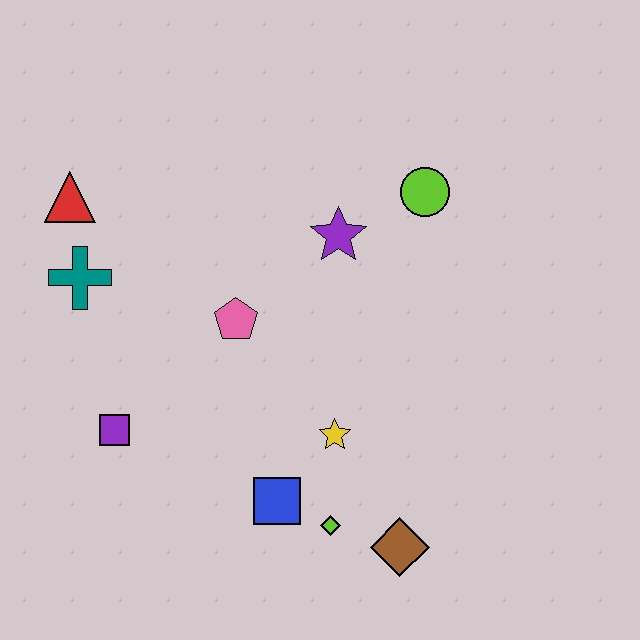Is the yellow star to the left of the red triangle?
No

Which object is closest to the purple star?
The lime circle is closest to the purple star.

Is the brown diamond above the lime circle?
No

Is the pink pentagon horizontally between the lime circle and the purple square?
Yes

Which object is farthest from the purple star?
The brown diamond is farthest from the purple star.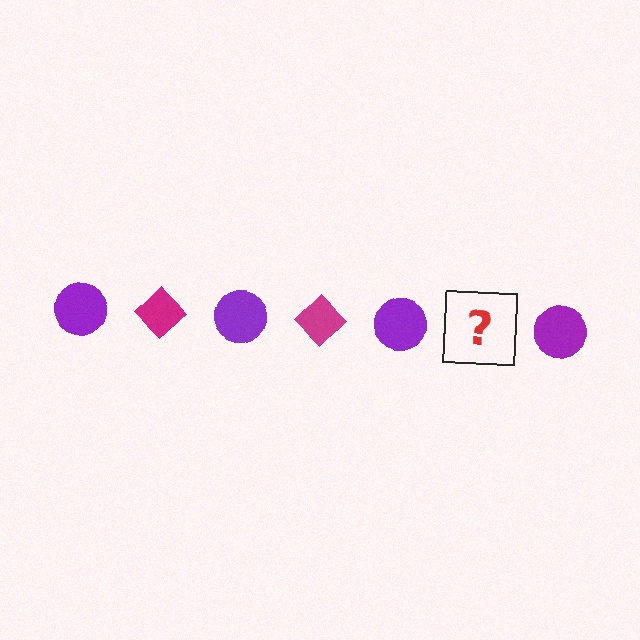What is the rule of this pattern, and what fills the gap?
The rule is that the pattern alternates between purple circle and magenta diamond. The gap should be filled with a magenta diamond.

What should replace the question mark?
The question mark should be replaced with a magenta diamond.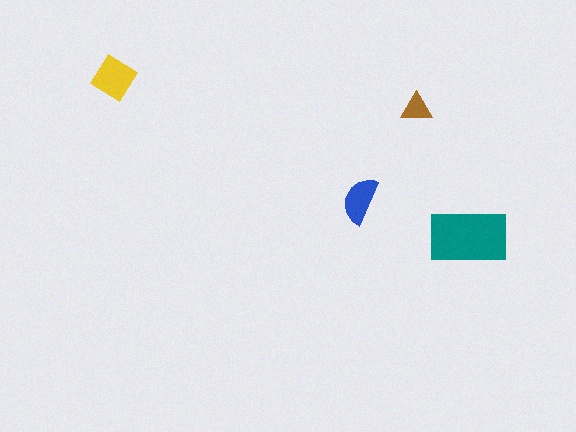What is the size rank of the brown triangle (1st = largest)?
4th.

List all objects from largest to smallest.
The teal rectangle, the yellow diamond, the blue semicircle, the brown triangle.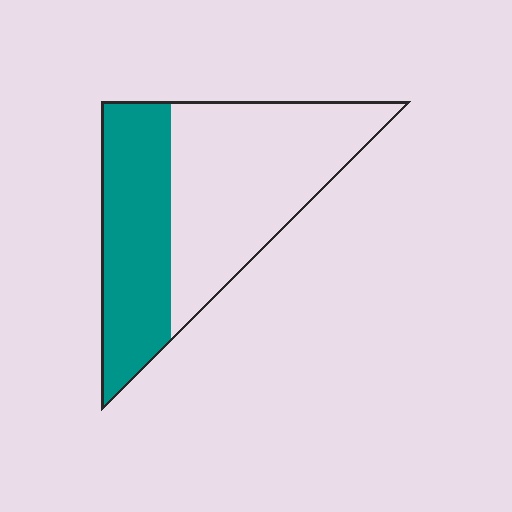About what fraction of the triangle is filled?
About two fifths (2/5).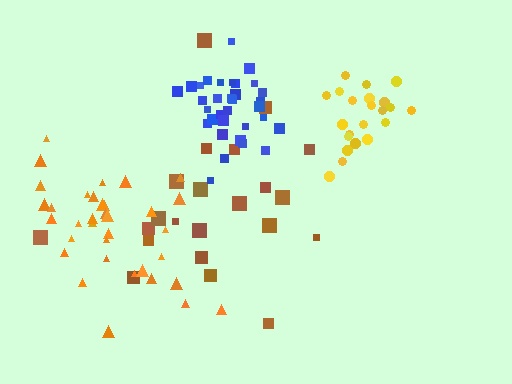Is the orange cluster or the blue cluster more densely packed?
Blue.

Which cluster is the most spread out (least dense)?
Brown.